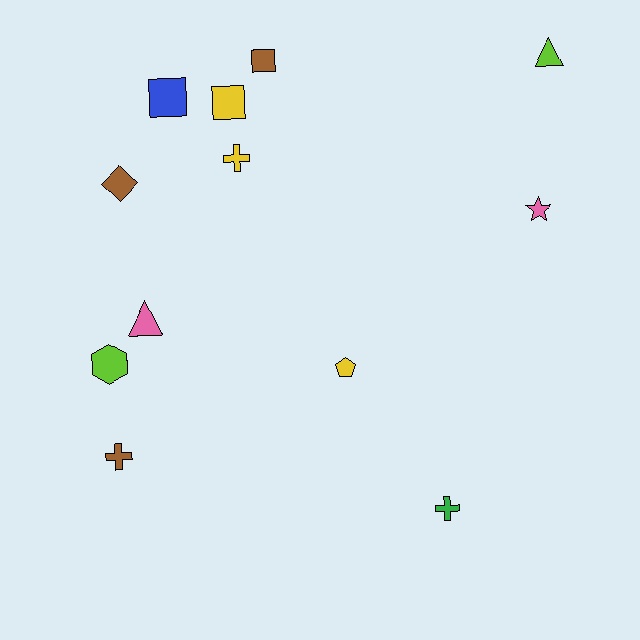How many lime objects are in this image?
There are 2 lime objects.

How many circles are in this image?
There are no circles.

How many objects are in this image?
There are 12 objects.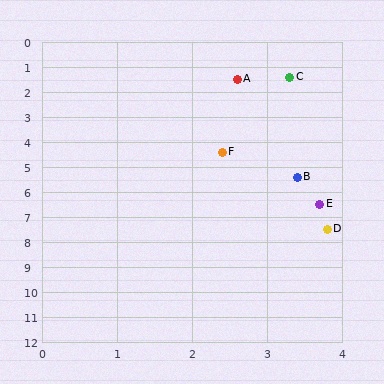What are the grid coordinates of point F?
Point F is at approximately (2.4, 4.4).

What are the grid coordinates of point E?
Point E is at approximately (3.7, 6.5).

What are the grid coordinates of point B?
Point B is at approximately (3.4, 5.4).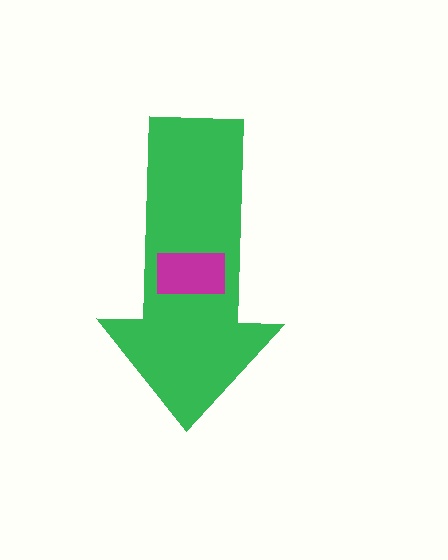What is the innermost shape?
The magenta rectangle.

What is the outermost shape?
The green arrow.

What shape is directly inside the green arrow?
The magenta rectangle.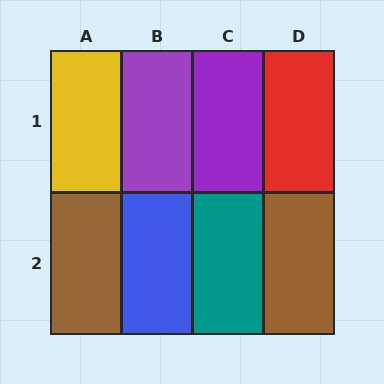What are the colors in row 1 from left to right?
Yellow, purple, purple, red.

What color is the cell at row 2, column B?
Blue.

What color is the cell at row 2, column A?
Brown.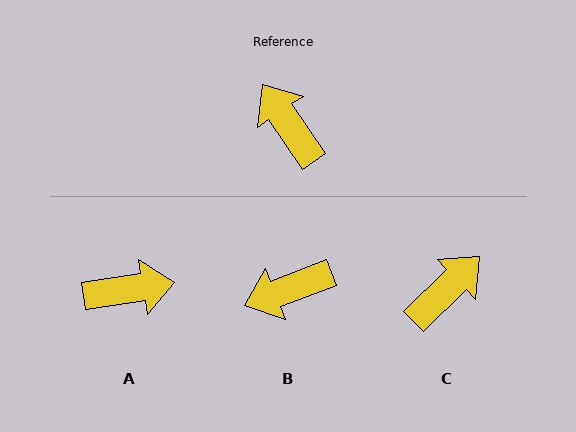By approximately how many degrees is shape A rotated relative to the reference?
Approximately 115 degrees clockwise.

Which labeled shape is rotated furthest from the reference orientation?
A, about 115 degrees away.